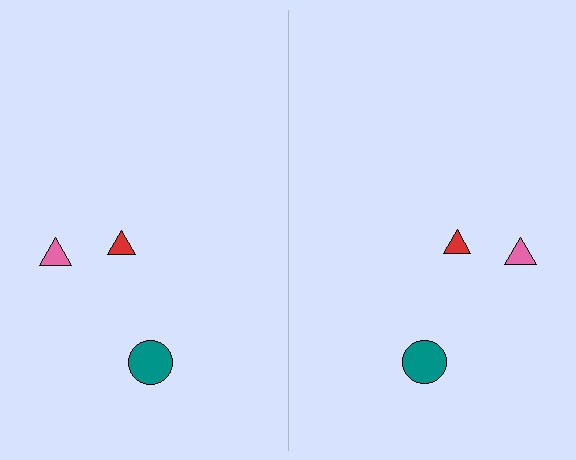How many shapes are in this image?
There are 6 shapes in this image.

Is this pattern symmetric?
Yes, this pattern has bilateral (reflection) symmetry.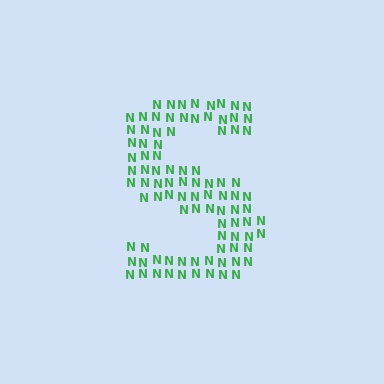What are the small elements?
The small elements are letter N's.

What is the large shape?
The large shape is the letter S.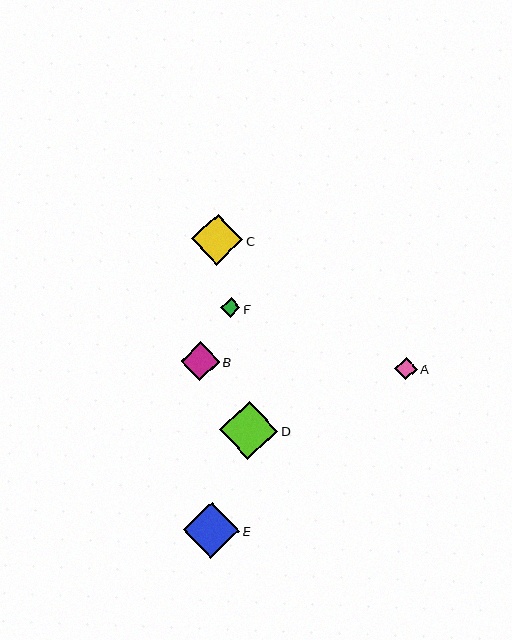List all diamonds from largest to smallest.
From largest to smallest: D, E, C, B, A, F.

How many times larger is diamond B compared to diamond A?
Diamond B is approximately 1.7 times the size of diamond A.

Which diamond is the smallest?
Diamond F is the smallest with a size of approximately 19 pixels.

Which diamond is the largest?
Diamond D is the largest with a size of approximately 58 pixels.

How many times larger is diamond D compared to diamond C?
Diamond D is approximately 1.1 times the size of diamond C.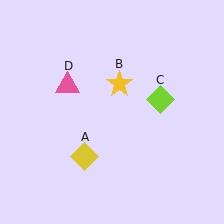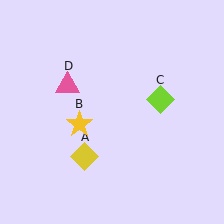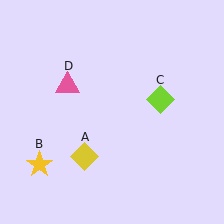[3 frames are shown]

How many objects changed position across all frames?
1 object changed position: yellow star (object B).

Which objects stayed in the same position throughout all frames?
Yellow diamond (object A) and lime diamond (object C) and pink triangle (object D) remained stationary.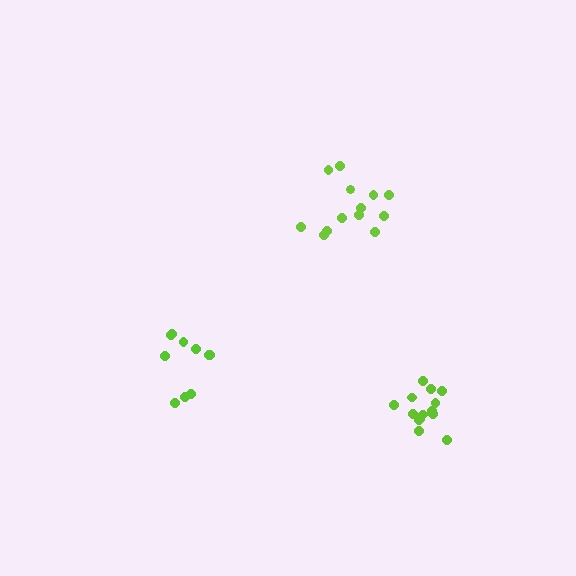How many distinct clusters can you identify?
There are 3 distinct clusters.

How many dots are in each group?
Group 1: 10 dots, Group 2: 13 dots, Group 3: 14 dots (37 total).